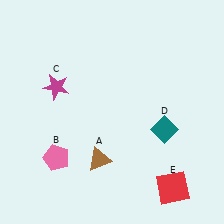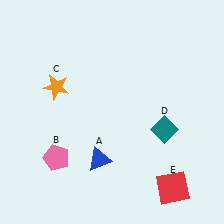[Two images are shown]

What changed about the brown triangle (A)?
In Image 1, A is brown. In Image 2, it changed to blue.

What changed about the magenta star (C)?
In Image 1, C is magenta. In Image 2, it changed to orange.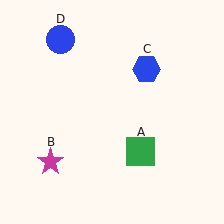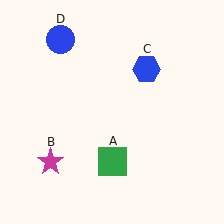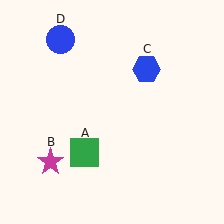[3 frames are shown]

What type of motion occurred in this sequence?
The green square (object A) rotated clockwise around the center of the scene.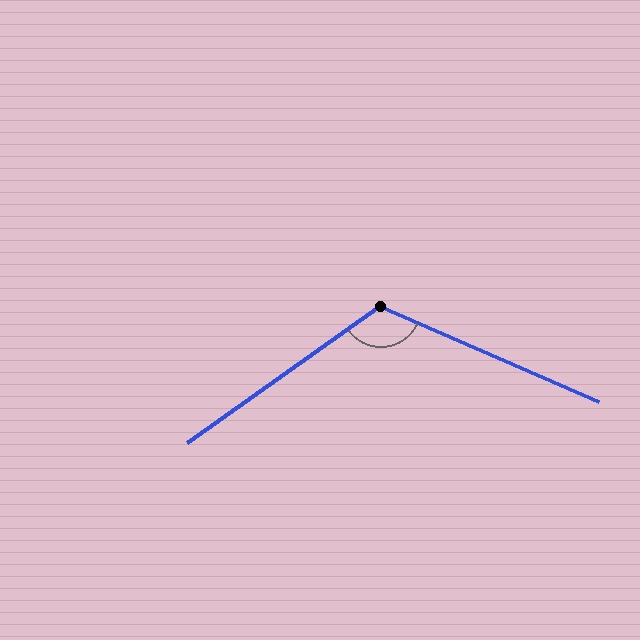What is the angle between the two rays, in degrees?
Approximately 121 degrees.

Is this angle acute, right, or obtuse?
It is obtuse.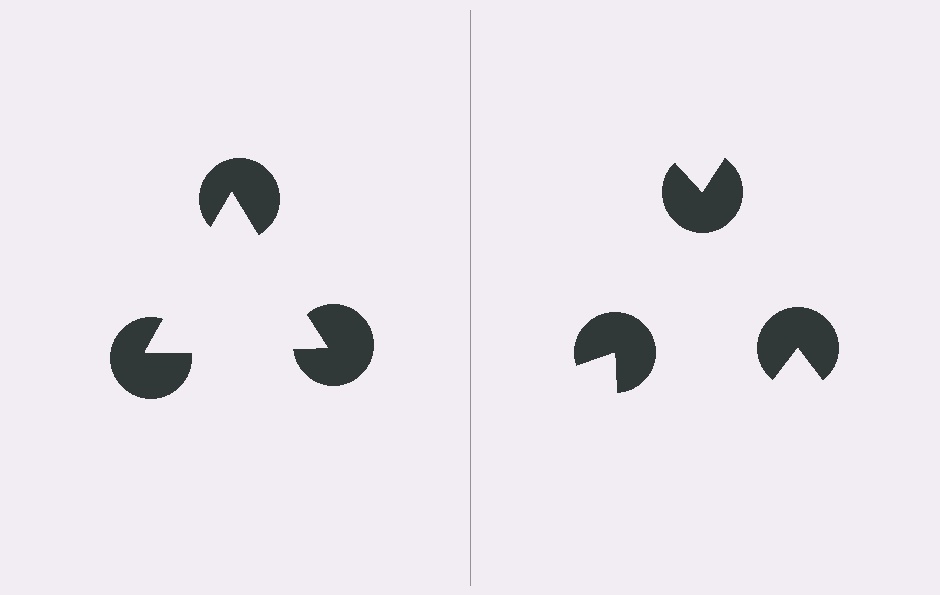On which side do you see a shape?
An illusory triangle appears on the left side. On the right side the wedge cuts are rotated, so no coherent shape forms.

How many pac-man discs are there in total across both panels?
6 — 3 on each side.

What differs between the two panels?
The pac-man discs are positioned identically on both sides; only the wedge orientations differ. On the left they align to a triangle; on the right they are misaligned.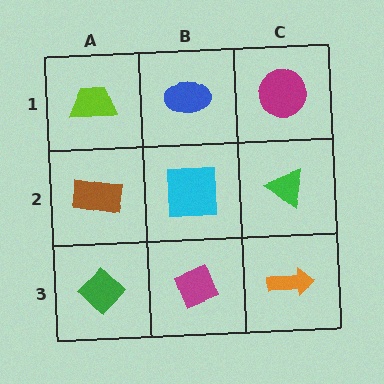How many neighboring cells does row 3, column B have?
3.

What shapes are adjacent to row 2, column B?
A blue ellipse (row 1, column B), a magenta diamond (row 3, column B), a brown rectangle (row 2, column A), a green triangle (row 2, column C).